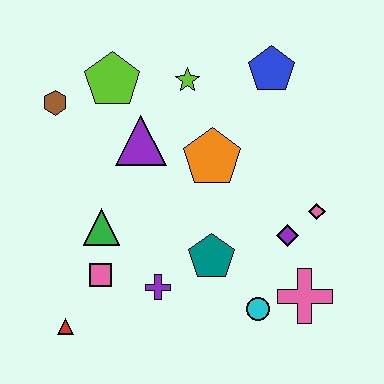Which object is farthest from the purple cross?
The blue pentagon is farthest from the purple cross.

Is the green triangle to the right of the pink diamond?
No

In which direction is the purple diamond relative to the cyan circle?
The purple diamond is above the cyan circle.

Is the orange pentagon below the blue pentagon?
Yes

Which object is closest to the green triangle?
The pink square is closest to the green triangle.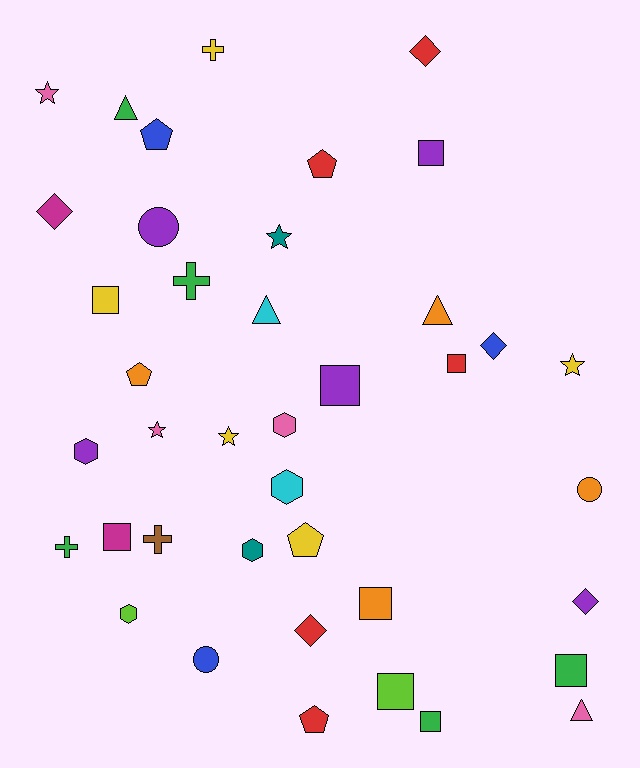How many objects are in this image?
There are 40 objects.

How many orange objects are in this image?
There are 4 orange objects.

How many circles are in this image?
There are 3 circles.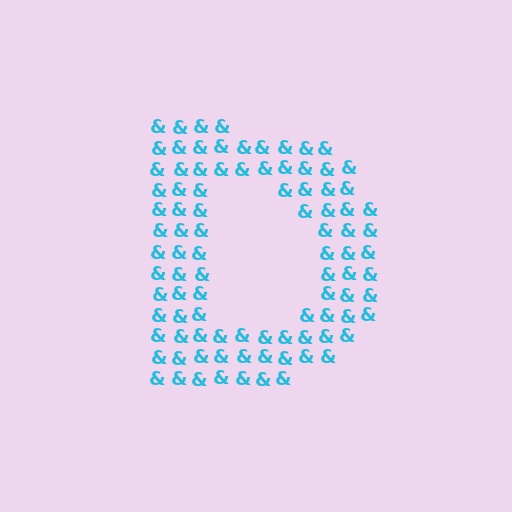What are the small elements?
The small elements are ampersands.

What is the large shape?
The large shape is the letter D.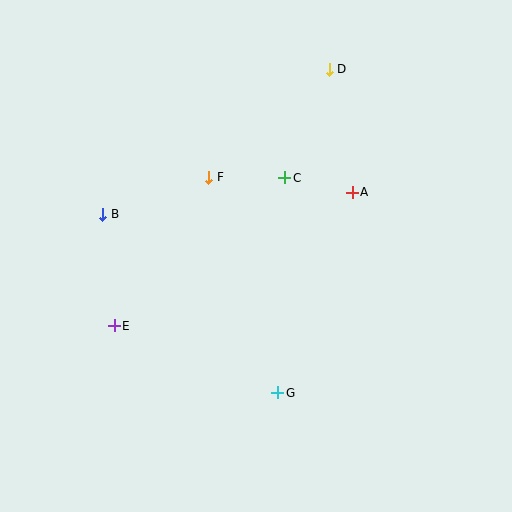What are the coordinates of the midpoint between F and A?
The midpoint between F and A is at (281, 185).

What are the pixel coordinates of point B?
Point B is at (103, 214).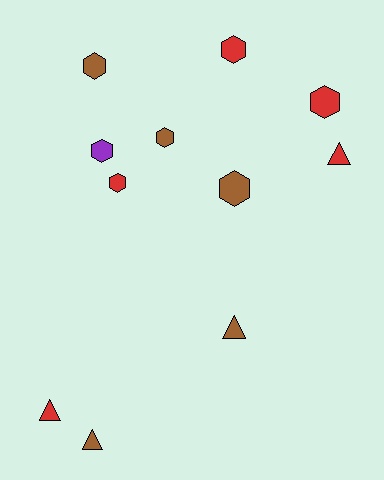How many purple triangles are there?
There are no purple triangles.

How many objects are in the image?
There are 11 objects.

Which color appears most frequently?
Brown, with 5 objects.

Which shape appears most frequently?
Hexagon, with 7 objects.